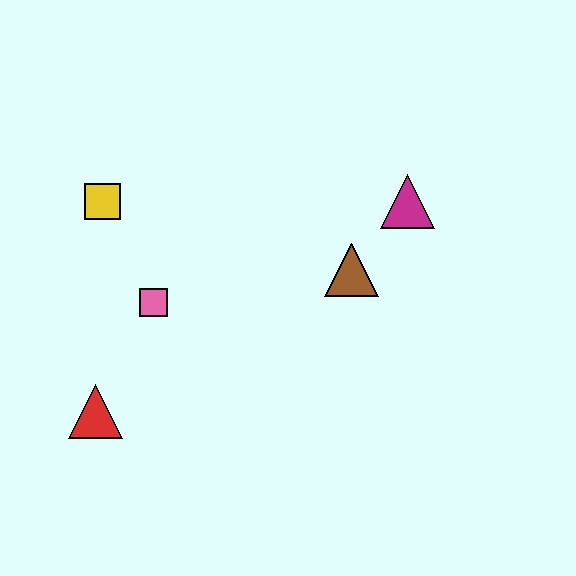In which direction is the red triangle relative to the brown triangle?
The red triangle is to the left of the brown triangle.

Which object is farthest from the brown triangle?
The red triangle is farthest from the brown triangle.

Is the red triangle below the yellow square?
Yes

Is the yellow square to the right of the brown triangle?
No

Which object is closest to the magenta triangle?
The brown triangle is closest to the magenta triangle.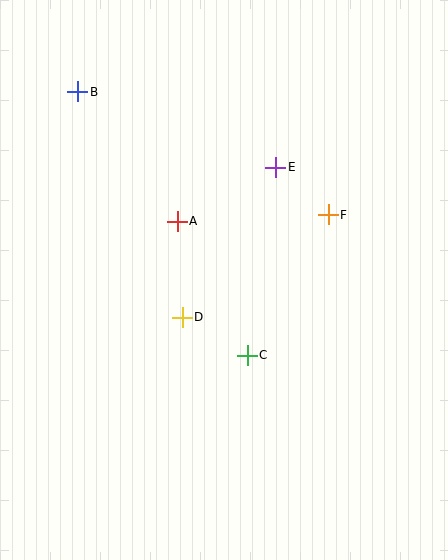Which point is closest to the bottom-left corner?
Point D is closest to the bottom-left corner.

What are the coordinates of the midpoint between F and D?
The midpoint between F and D is at (255, 266).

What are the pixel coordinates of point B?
Point B is at (78, 92).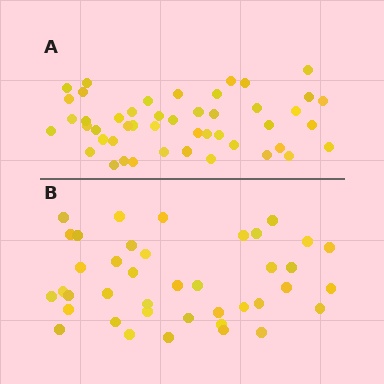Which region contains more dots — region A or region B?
Region A (the top region) has more dots.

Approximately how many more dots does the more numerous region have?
Region A has roughly 8 or so more dots than region B.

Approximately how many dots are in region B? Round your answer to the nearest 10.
About 40 dots.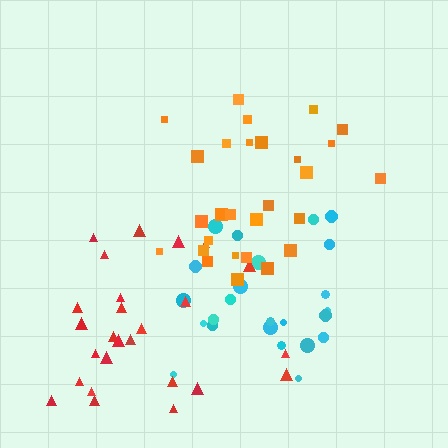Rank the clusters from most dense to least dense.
red, orange, cyan.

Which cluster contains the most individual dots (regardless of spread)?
Orange (28).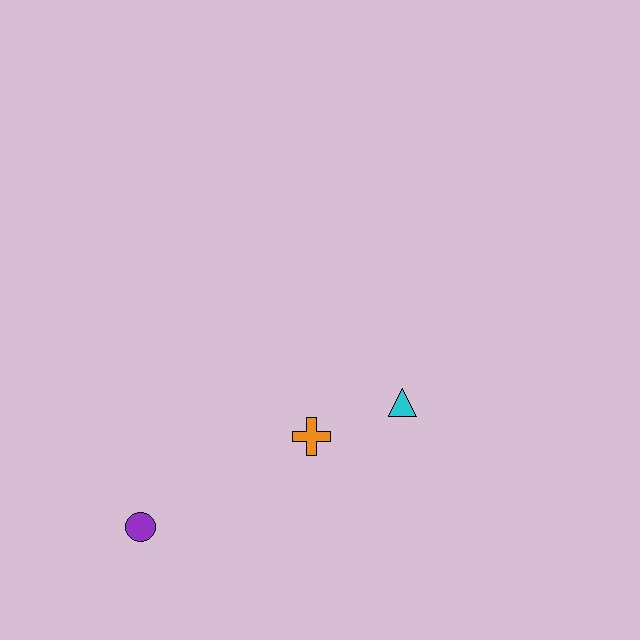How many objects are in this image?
There are 3 objects.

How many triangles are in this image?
There is 1 triangle.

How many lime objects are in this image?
There are no lime objects.